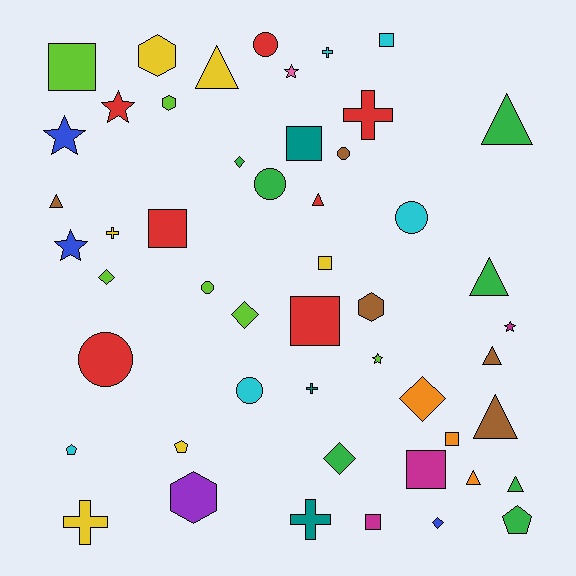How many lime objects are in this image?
There are 6 lime objects.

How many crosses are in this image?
There are 6 crosses.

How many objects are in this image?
There are 50 objects.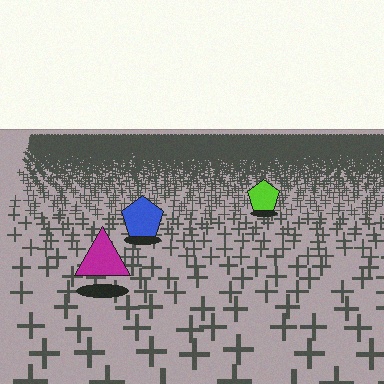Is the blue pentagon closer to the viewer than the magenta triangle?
No. The magenta triangle is closer — you can tell from the texture gradient: the ground texture is coarser near it.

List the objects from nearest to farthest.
From nearest to farthest: the magenta triangle, the blue pentagon, the lime pentagon.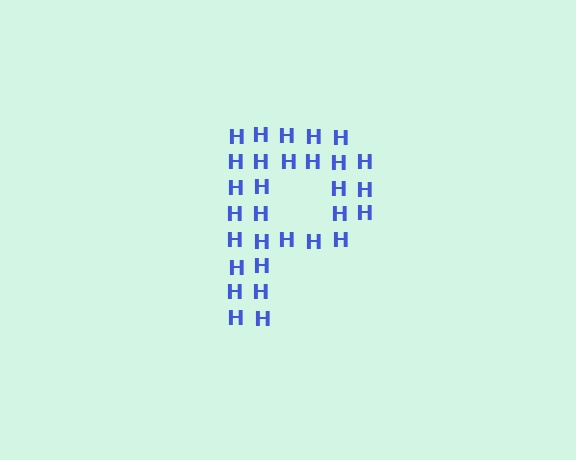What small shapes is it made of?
It is made of small letter H's.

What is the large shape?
The large shape is the letter P.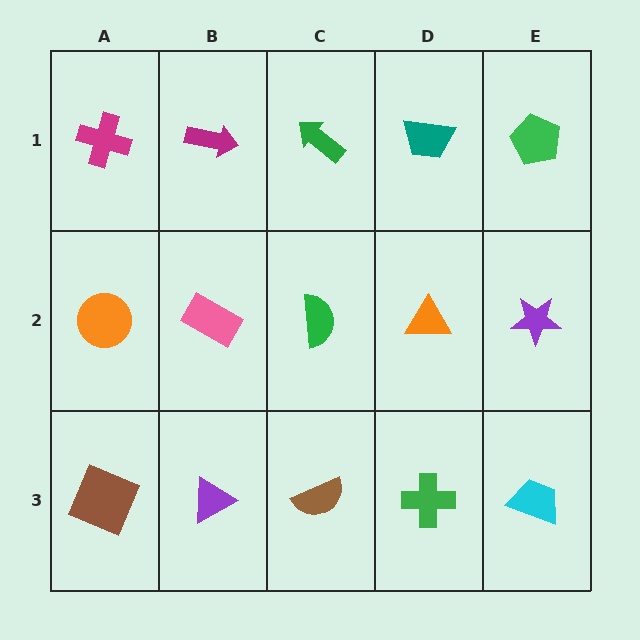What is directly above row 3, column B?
A pink rectangle.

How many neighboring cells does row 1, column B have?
3.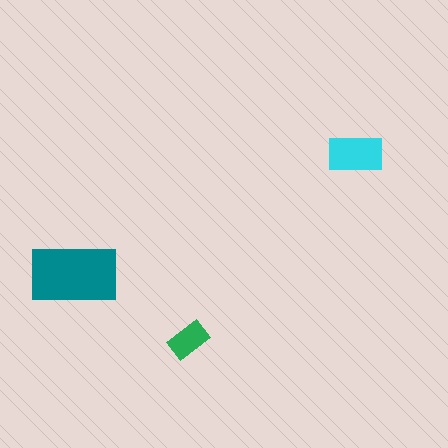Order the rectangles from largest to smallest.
the teal one, the cyan one, the green one.